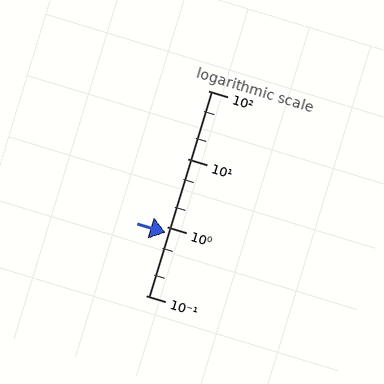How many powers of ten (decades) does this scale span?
The scale spans 3 decades, from 0.1 to 100.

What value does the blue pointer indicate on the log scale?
The pointer indicates approximately 0.82.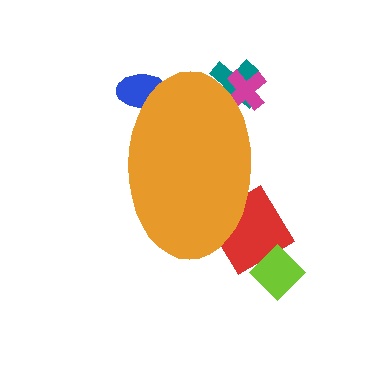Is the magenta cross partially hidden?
Yes, the magenta cross is partially hidden behind the orange ellipse.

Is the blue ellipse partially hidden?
Yes, the blue ellipse is partially hidden behind the orange ellipse.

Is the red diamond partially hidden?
Yes, the red diamond is partially hidden behind the orange ellipse.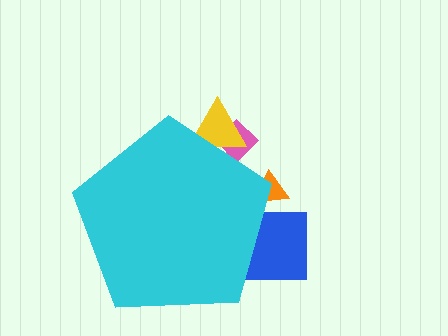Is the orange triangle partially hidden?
Yes, the orange triangle is partially hidden behind the cyan pentagon.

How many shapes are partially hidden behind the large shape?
4 shapes are partially hidden.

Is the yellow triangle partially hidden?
Yes, the yellow triangle is partially hidden behind the cyan pentagon.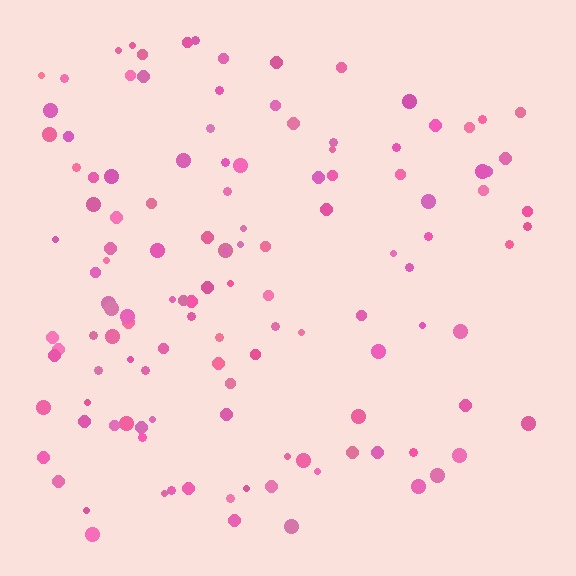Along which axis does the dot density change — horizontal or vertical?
Horizontal.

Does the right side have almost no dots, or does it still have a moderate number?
Still a moderate number, just noticeably fewer than the left.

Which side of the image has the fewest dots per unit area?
The right.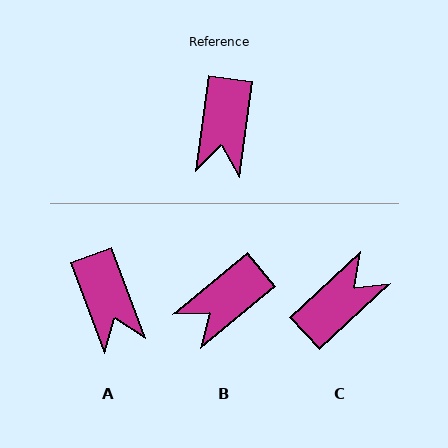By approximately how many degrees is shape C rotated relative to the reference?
Approximately 140 degrees counter-clockwise.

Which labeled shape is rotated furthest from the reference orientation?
C, about 140 degrees away.